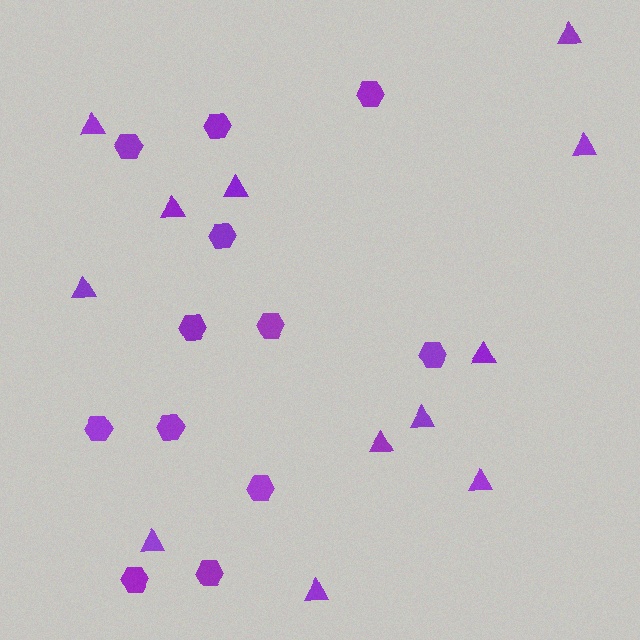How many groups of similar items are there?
There are 2 groups: one group of hexagons (12) and one group of triangles (12).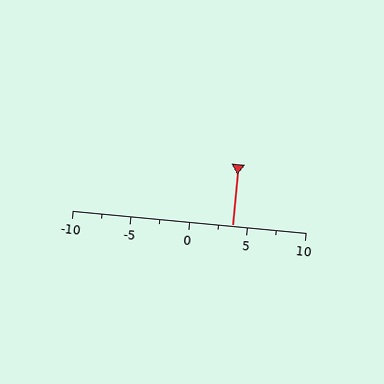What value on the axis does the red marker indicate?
The marker indicates approximately 3.8.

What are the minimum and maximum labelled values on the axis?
The axis runs from -10 to 10.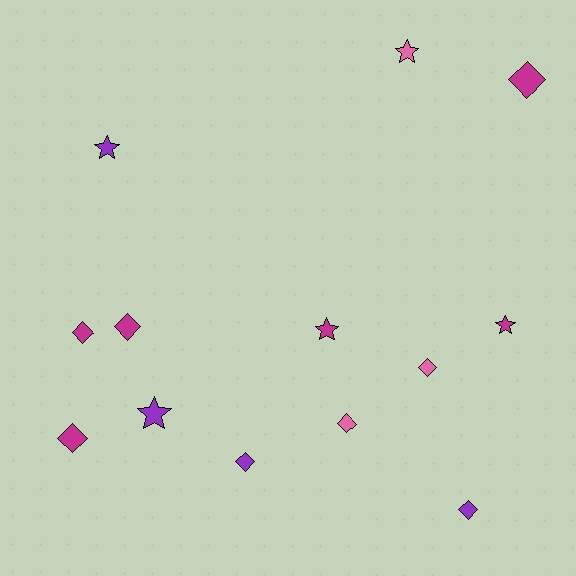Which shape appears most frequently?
Diamond, with 8 objects.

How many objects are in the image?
There are 13 objects.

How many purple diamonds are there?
There are 2 purple diamonds.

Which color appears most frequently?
Magenta, with 6 objects.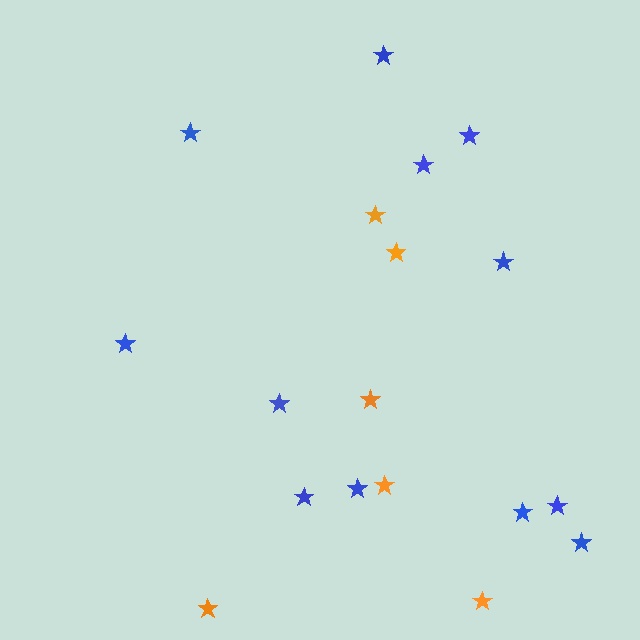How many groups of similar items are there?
There are 2 groups: one group of orange stars (6) and one group of blue stars (12).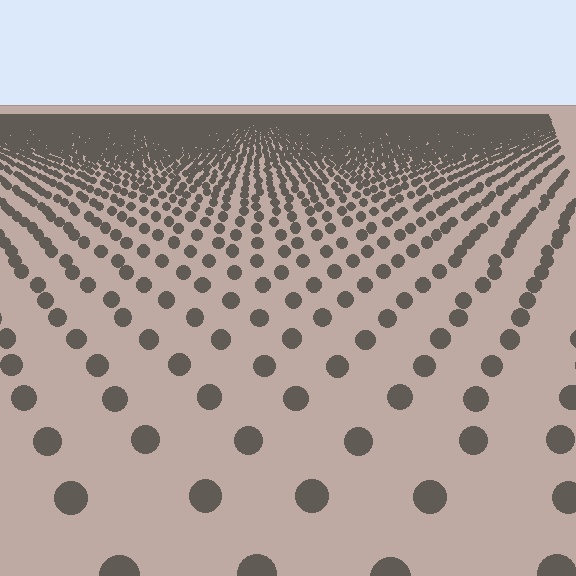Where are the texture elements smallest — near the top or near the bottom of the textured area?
Near the top.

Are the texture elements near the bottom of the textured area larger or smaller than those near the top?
Larger. Near the bottom, elements are closer to the viewer and appear at a bigger on-screen size.